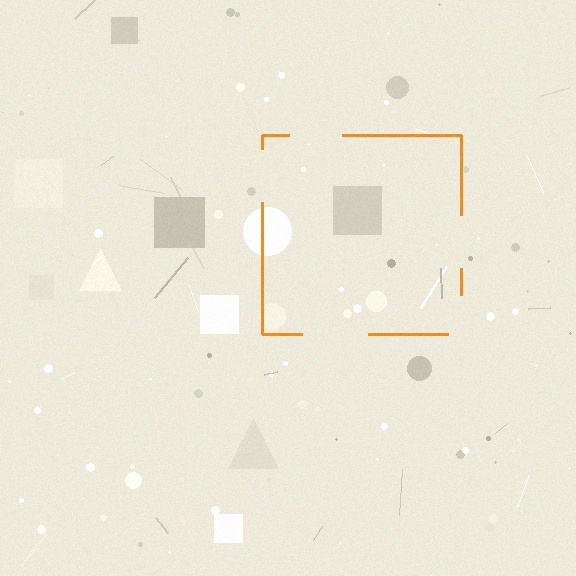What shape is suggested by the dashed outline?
The dashed outline suggests a square.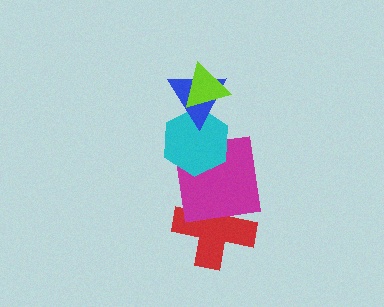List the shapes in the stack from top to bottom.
From top to bottom: the lime triangle, the blue triangle, the cyan hexagon, the magenta square, the red cross.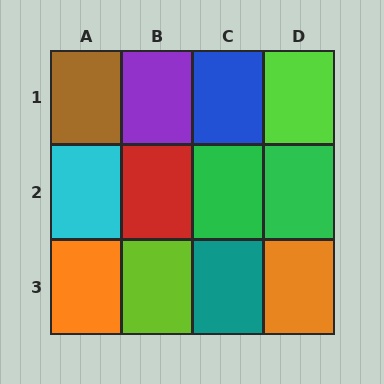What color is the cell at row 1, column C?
Blue.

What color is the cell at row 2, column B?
Red.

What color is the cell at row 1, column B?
Purple.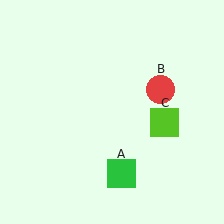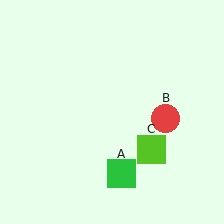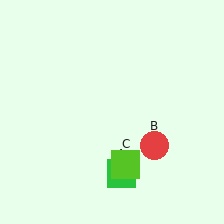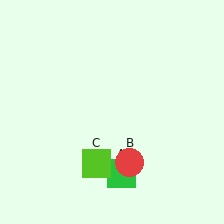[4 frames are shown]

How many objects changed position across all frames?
2 objects changed position: red circle (object B), lime square (object C).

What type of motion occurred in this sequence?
The red circle (object B), lime square (object C) rotated clockwise around the center of the scene.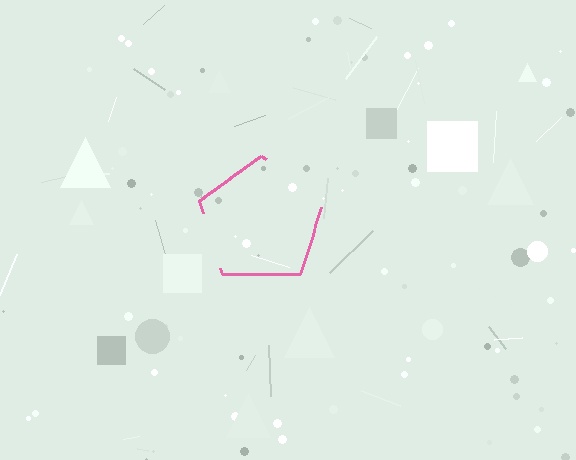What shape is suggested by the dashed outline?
The dashed outline suggests a pentagon.